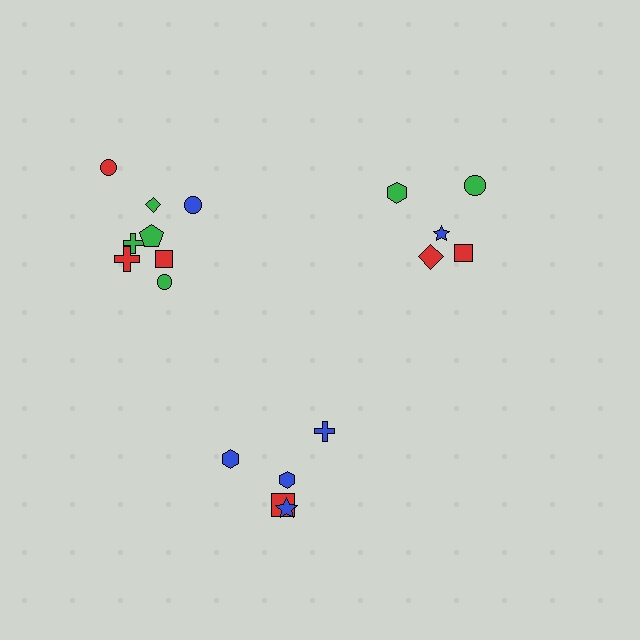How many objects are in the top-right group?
There are 5 objects.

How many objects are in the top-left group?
There are 8 objects.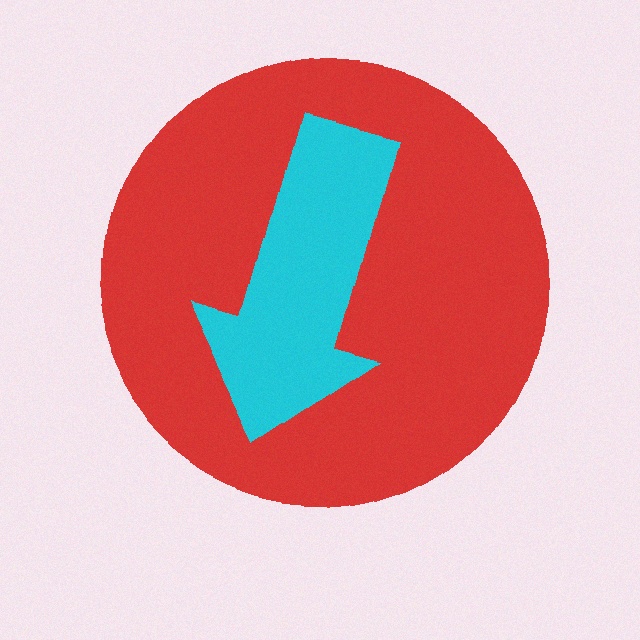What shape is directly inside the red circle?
The cyan arrow.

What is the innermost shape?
The cyan arrow.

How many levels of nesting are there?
2.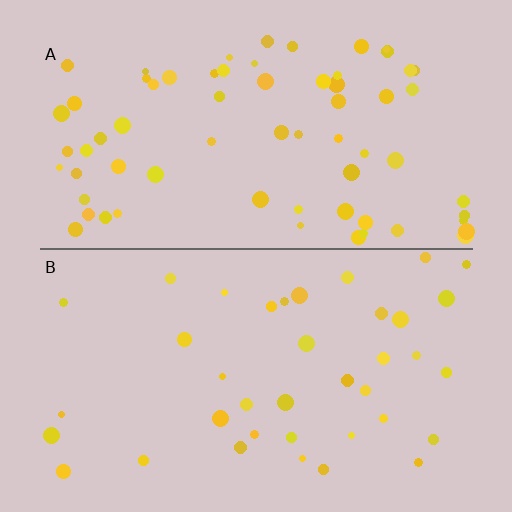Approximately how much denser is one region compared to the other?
Approximately 1.8× — region A over region B.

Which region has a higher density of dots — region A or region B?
A (the top).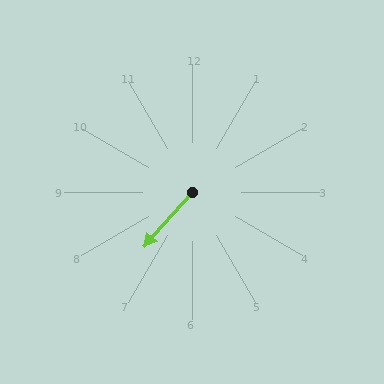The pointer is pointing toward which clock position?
Roughly 7 o'clock.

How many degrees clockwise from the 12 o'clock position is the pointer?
Approximately 222 degrees.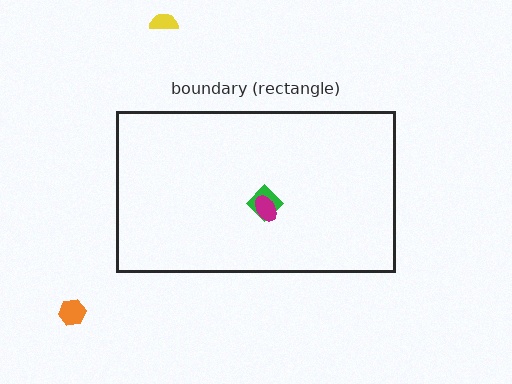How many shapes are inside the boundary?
2 inside, 2 outside.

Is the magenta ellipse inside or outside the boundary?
Inside.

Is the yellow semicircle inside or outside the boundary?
Outside.